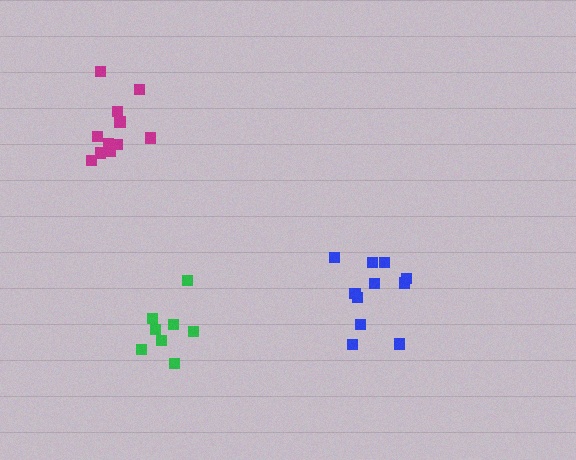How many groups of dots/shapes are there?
There are 3 groups.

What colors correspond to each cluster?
The clusters are colored: green, magenta, blue.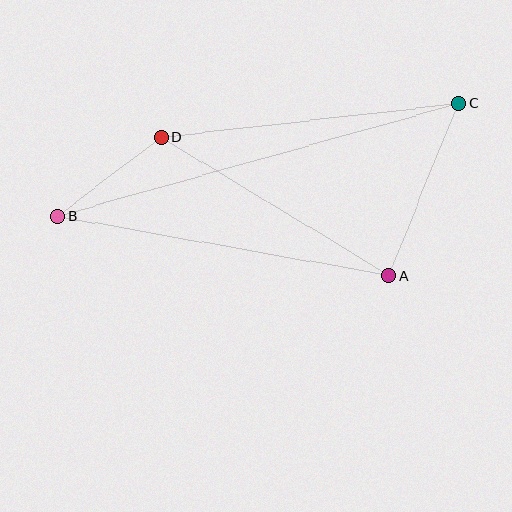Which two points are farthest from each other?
Points B and C are farthest from each other.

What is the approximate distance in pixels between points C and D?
The distance between C and D is approximately 299 pixels.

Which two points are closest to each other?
Points B and D are closest to each other.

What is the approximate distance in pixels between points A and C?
The distance between A and C is approximately 186 pixels.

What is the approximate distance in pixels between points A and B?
The distance between A and B is approximately 337 pixels.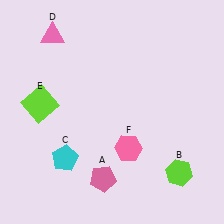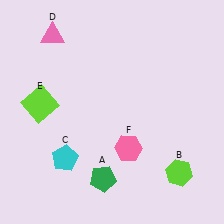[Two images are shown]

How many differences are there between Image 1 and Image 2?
There is 1 difference between the two images.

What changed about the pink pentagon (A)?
In Image 1, A is pink. In Image 2, it changed to green.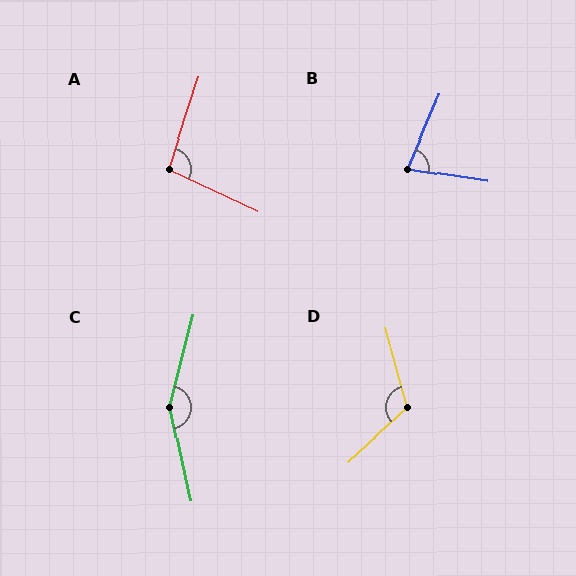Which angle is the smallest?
B, at approximately 75 degrees.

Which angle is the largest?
C, at approximately 153 degrees.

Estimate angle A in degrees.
Approximately 96 degrees.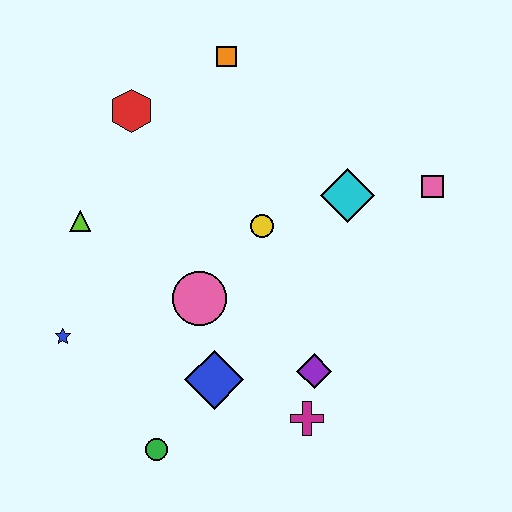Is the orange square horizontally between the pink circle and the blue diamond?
No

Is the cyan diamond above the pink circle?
Yes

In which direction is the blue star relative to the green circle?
The blue star is above the green circle.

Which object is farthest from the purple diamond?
The orange square is farthest from the purple diamond.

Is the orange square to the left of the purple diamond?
Yes